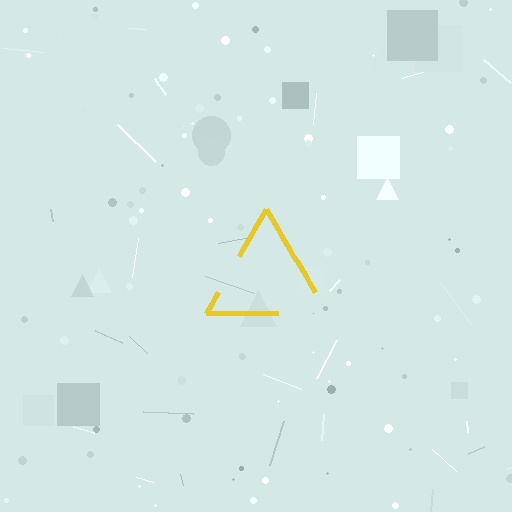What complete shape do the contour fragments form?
The contour fragments form a triangle.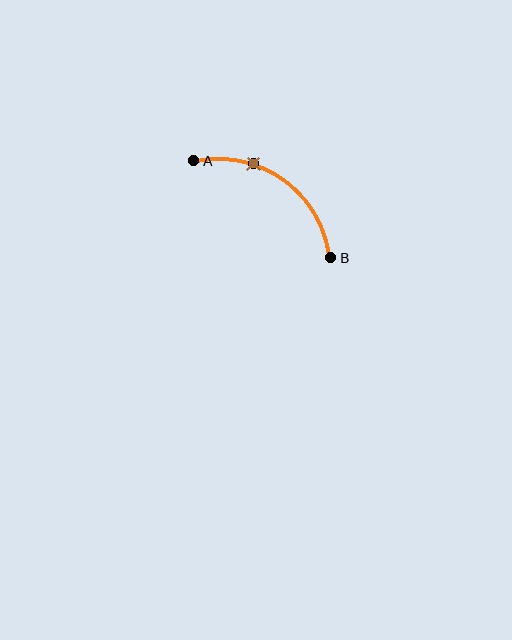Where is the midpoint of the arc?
The arc midpoint is the point on the curve farthest from the straight line joining A and B. It sits above and to the right of that line.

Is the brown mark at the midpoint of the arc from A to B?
No. The brown mark lies on the arc but is closer to endpoint A. The arc midpoint would be at the point on the curve equidistant along the arc from both A and B.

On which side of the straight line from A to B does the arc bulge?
The arc bulges above and to the right of the straight line connecting A and B.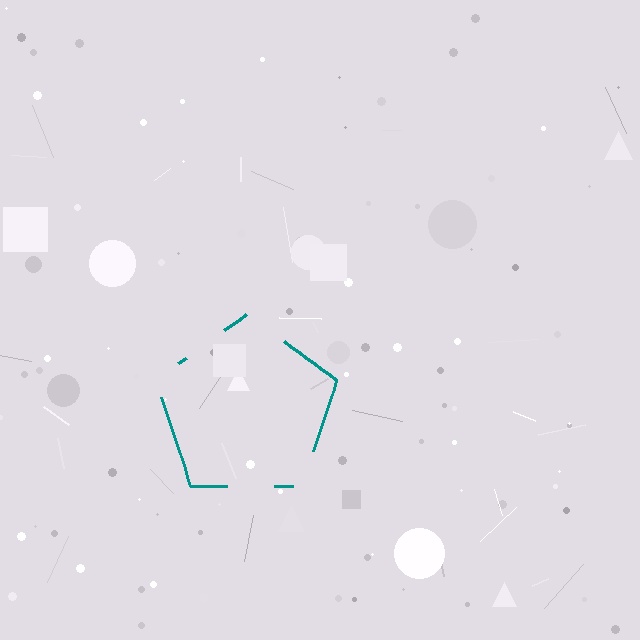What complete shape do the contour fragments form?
The contour fragments form a pentagon.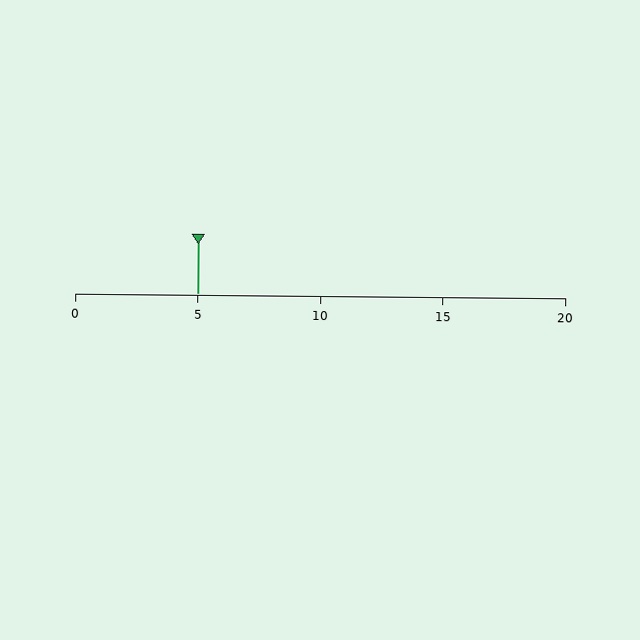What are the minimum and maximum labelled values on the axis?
The axis runs from 0 to 20.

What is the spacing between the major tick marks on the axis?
The major ticks are spaced 5 apart.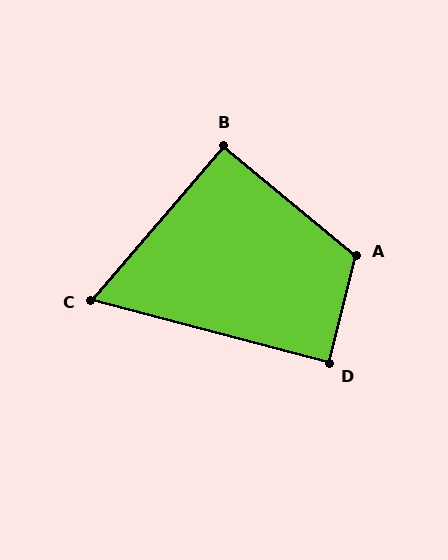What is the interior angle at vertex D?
Approximately 89 degrees (approximately right).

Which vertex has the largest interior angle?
A, at approximately 116 degrees.